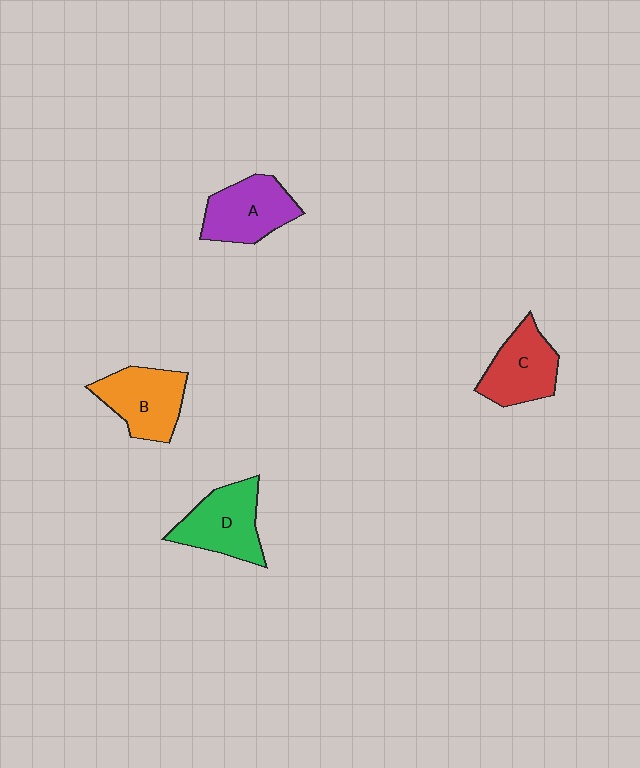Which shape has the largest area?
Shape D (green).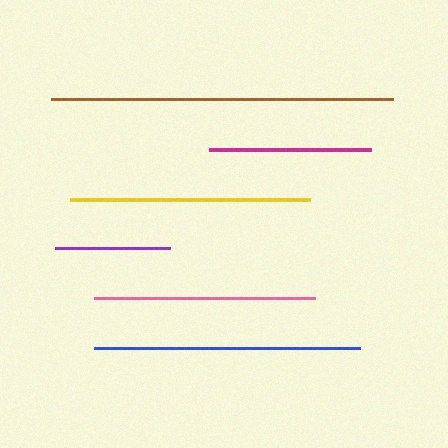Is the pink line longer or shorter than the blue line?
The blue line is longer than the pink line.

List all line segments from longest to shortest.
From longest to shortest: brown, blue, yellow, pink, magenta, purple.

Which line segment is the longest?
The brown line is the longest at approximately 343 pixels.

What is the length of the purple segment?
The purple segment is approximately 115 pixels long.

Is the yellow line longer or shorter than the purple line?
The yellow line is longer than the purple line.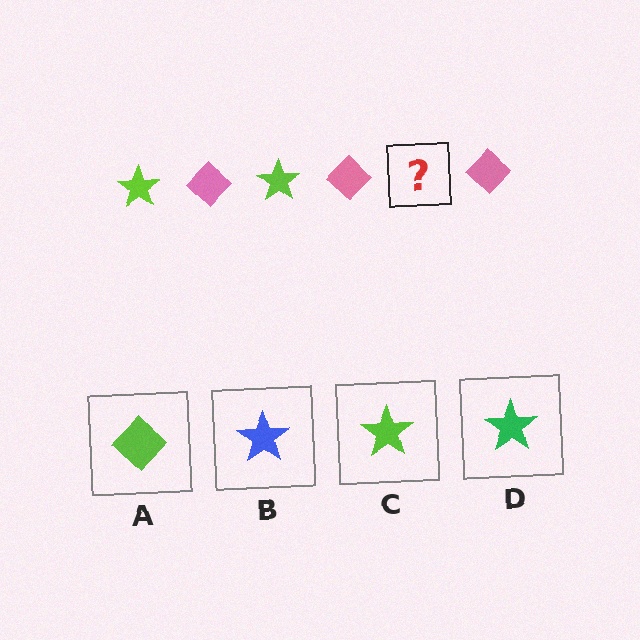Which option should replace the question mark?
Option C.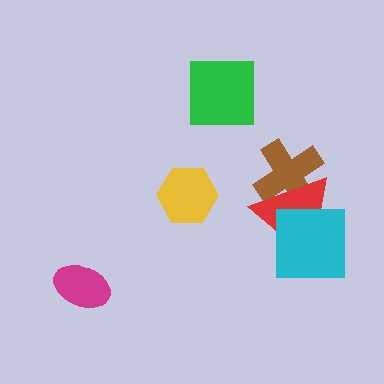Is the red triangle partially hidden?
Yes, it is partially covered by another shape.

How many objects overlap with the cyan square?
1 object overlaps with the cyan square.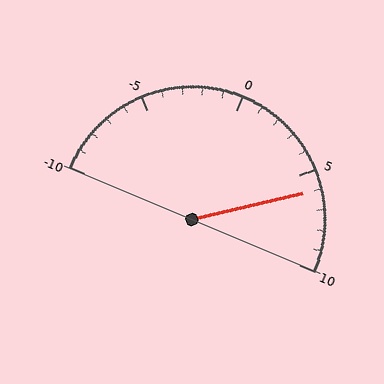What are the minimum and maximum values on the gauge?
The gauge ranges from -10 to 10.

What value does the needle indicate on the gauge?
The needle indicates approximately 6.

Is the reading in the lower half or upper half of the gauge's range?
The reading is in the upper half of the range (-10 to 10).